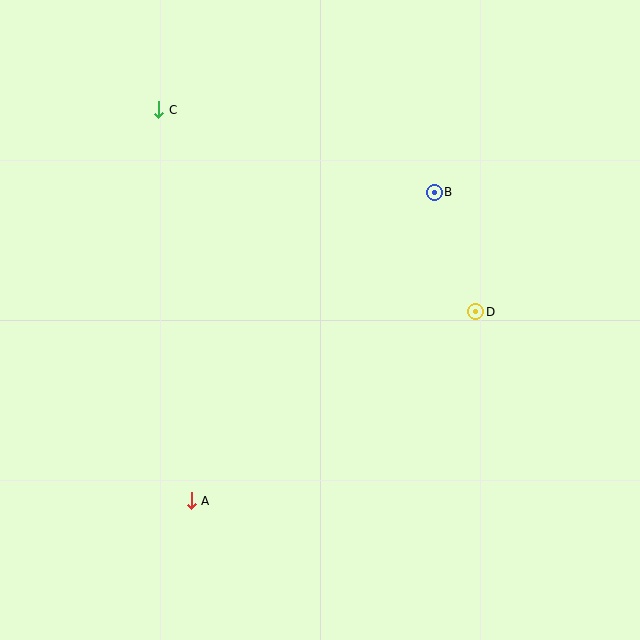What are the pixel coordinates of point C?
Point C is at (159, 110).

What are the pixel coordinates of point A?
Point A is at (191, 501).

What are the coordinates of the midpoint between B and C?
The midpoint between B and C is at (297, 151).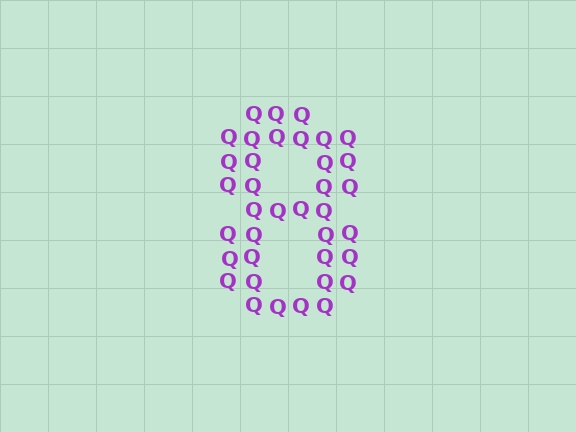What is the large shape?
The large shape is the digit 8.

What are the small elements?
The small elements are letter Q's.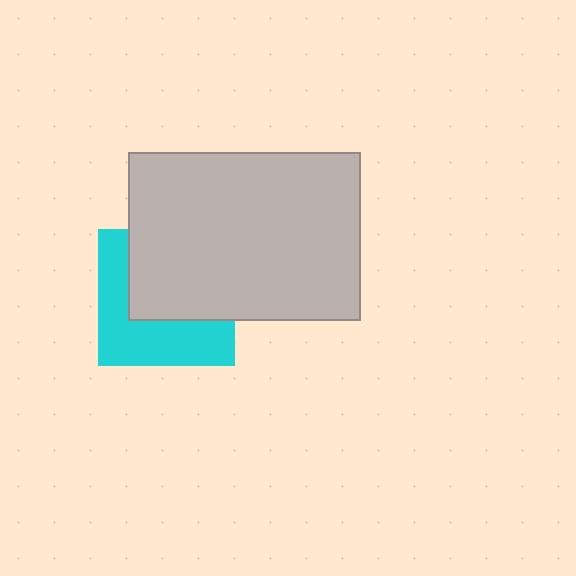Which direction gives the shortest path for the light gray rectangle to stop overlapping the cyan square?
Moving toward the upper-right gives the shortest separation.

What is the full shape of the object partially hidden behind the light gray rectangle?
The partially hidden object is a cyan square.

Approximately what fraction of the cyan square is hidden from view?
Roughly 53% of the cyan square is hidden behind the light gray rectangle.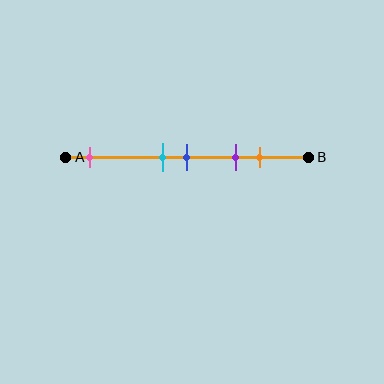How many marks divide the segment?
There are 5 marks dividing the segment.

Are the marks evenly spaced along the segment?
No, the marks are not evenly spaced.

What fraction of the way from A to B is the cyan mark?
The cyan mark is approximately 40% (0.4) of the way from A to B.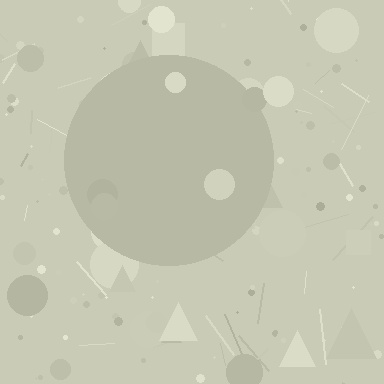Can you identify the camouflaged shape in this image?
The camouflaged shape is a circle.